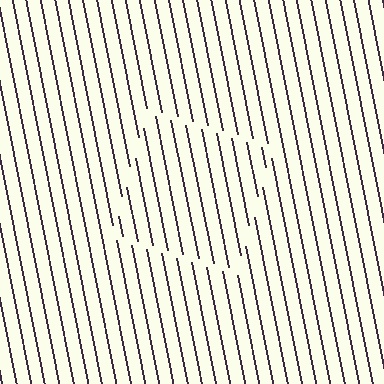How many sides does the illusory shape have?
4 sides — the line-ends trace a square.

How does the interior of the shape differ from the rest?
The interior of the shape contains the same grating, shifted by half a period — the contour is defined by the phase discontinuity where line-ends from the inner and outer gratings abut.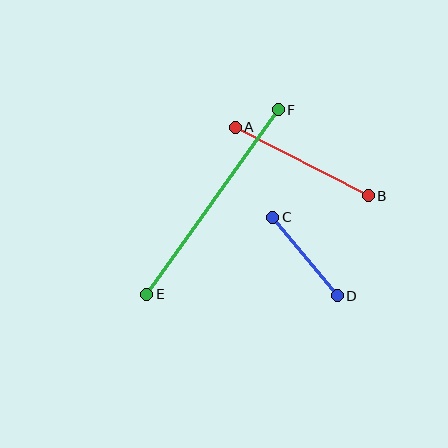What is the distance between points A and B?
The distance is approximately 149 pixels.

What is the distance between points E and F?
The distance is approximately 227 pixels.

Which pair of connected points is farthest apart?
Points E and F are farthest apart.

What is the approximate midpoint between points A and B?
The midpoint is at approximately (302, 161) pixels.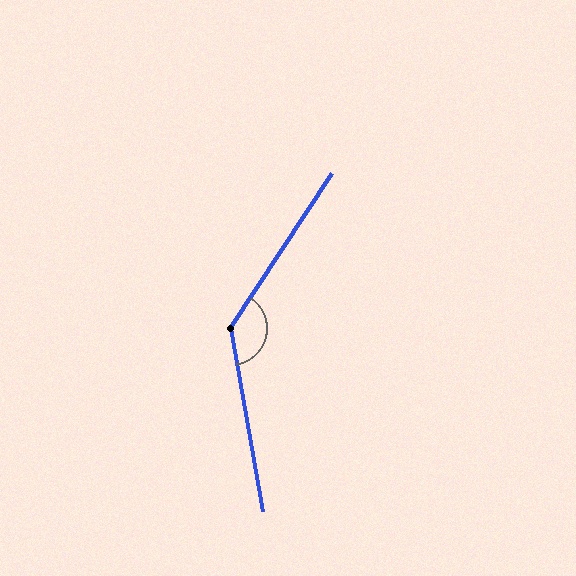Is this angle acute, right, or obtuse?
It is obtuse.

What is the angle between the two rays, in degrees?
Approximately 137 degrees.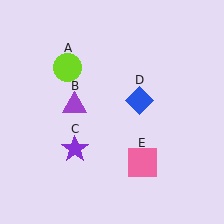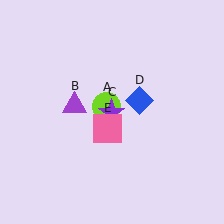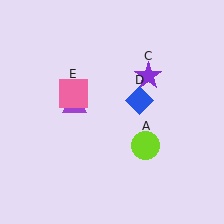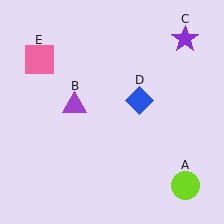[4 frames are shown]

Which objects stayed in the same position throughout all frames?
Purple triangle (object B) and blue diamond (object D) remained stationary.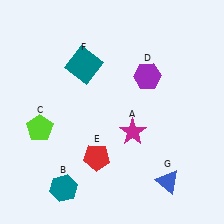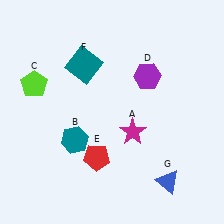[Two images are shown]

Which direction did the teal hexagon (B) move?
The teal hexagon (B) moved up.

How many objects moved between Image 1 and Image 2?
2 objects moved between the two images.